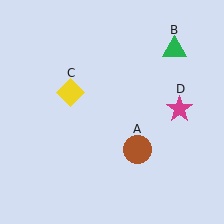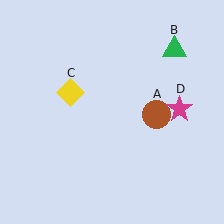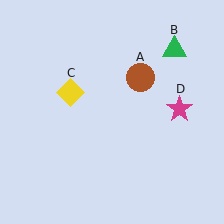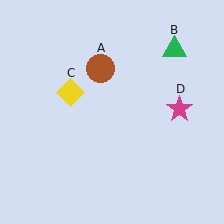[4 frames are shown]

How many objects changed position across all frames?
1 object changed position: brown circle (object A).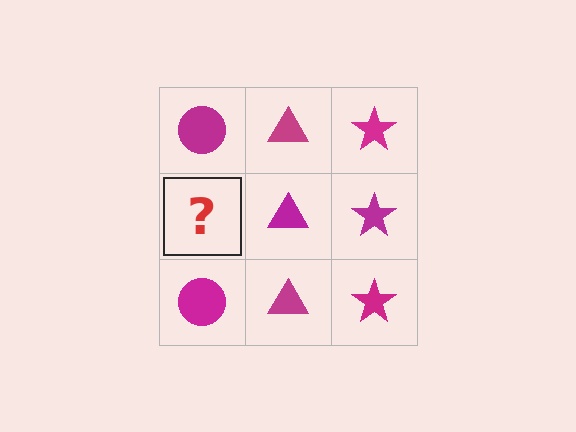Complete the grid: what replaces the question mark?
The question mark should be replaced with a magenta circle.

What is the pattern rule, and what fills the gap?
The rule is that each column has a consistent shape. The gap should be filled with a magenta circle.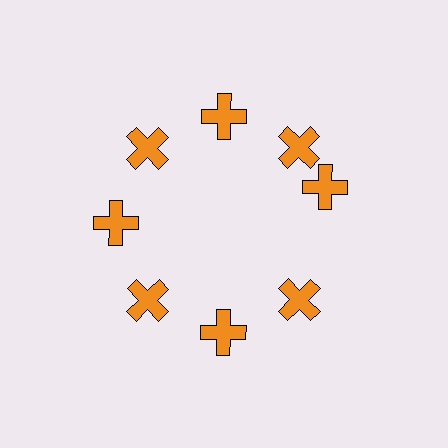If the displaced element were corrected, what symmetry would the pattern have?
It would have 8-fold rotational symmetry — the pattern would map onto itself every 45 degrees.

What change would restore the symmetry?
The symmetry would be restored by rotating it back into even spacing with its neighbors so that all 8 crosses sit at equal angles and equal distance from the center.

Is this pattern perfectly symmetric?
No. The 8 orange crosses are arranged in a ring, but one element near the 3 o'clock position is rotated out of alignment along the ring, breaking the 8-fold rotational symmetry.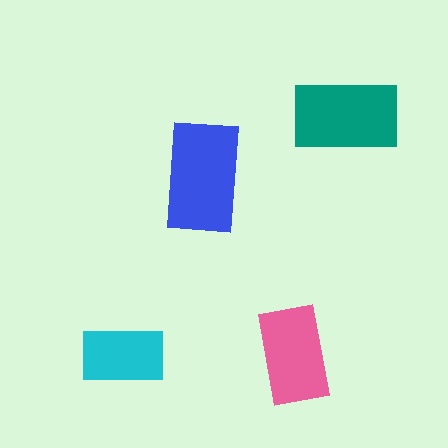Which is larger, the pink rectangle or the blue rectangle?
The blue one.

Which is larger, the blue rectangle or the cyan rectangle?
The blue one.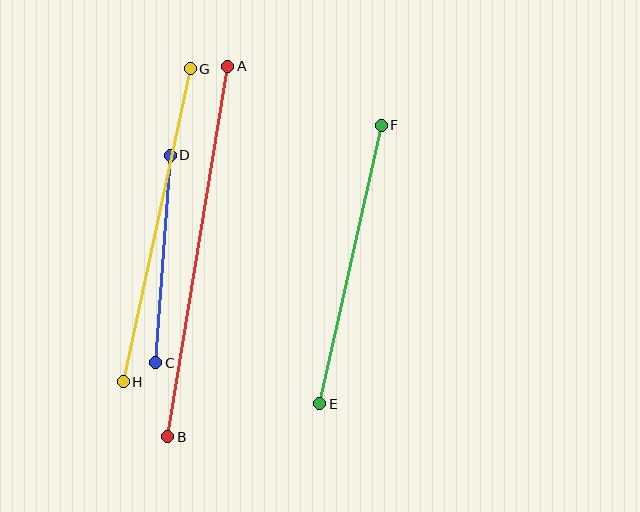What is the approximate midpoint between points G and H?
The midpoint is at approximately (157, 225) pixels.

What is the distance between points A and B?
The distance is approximately 375 pixels.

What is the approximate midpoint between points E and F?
The midpoint is at approximately (350, 265) pixels.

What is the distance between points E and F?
The distance is approximately 285 pixels.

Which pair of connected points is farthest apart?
Points A and B are farthest apart.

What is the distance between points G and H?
The distance is approximately 320 pixels.